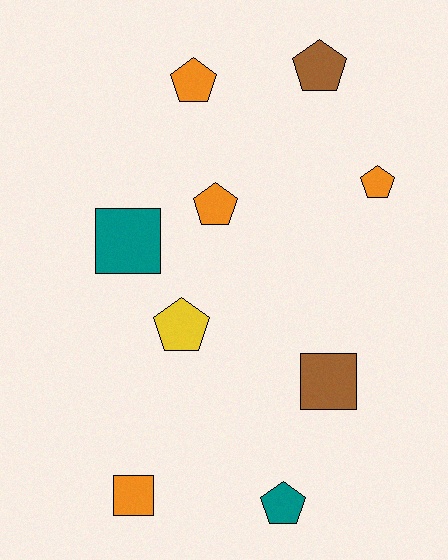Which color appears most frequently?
Orange, with 4 objects.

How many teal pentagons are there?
There is 1 teal pentagon.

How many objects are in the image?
There are 9 objects.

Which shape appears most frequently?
Pentagon, with 6 objects.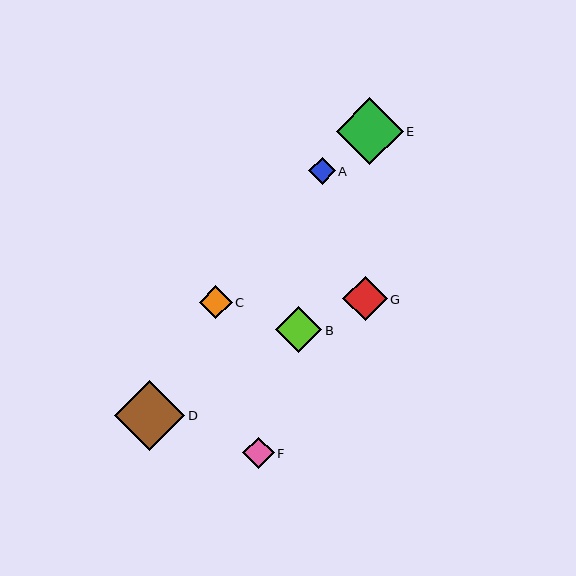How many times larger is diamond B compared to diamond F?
Diamond B is approximately 1.5 times the size of diamond F.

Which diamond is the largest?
Diamond D is the largest with a size of approximately 70 pixels.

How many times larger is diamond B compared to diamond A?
Diamond B is approximately 1.8 times the size of diamond A.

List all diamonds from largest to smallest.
From largest to smallest: D, E, B, G, C, F, A.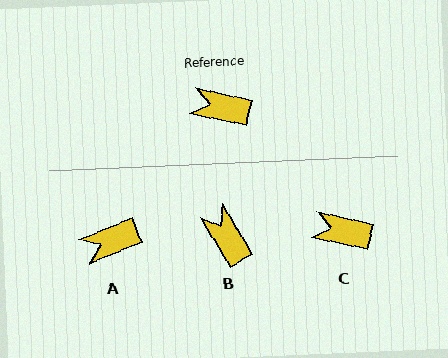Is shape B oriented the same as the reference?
No, it is off by about 47 degrees.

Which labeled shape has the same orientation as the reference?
C.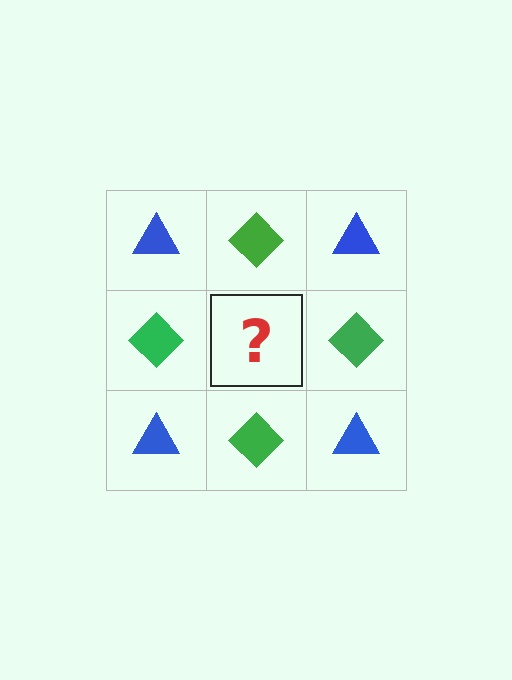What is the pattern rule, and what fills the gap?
The rule is that it alternates blue triangle and green diamond in a checkerboard pattern. The gap should be filled with a blue triangle.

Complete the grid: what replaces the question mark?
The question mark should be replaced with a blue triangle.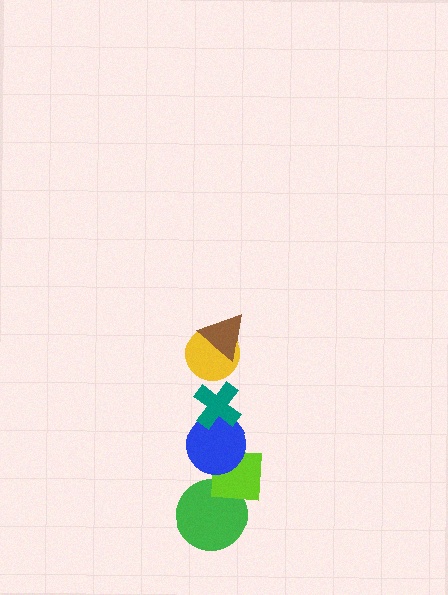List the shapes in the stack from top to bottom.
From top to bottom: the brown triangle, the yellow circle, the teal cross, the blue circle, the lime square, the green circle.